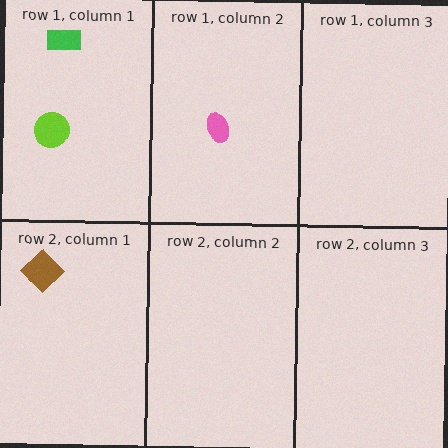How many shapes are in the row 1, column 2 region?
1.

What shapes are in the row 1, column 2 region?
The pink ellipse.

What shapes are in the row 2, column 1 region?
The brown diamond.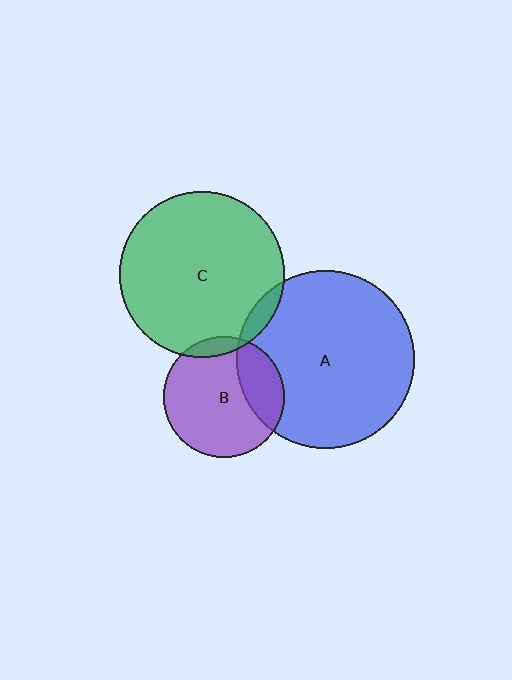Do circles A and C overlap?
Yes.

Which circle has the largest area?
Circle A (blue).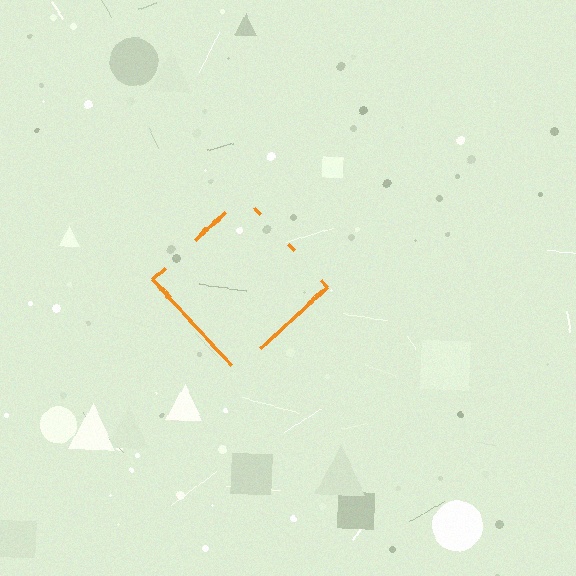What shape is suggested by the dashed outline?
The dashed outline suggests a diamond.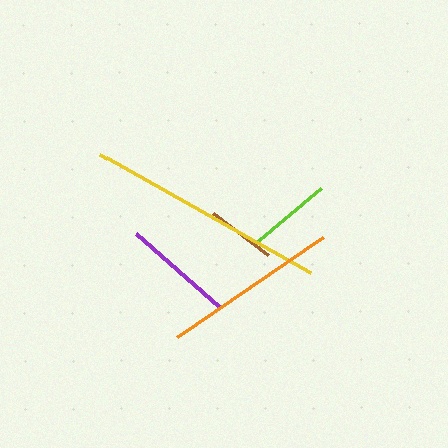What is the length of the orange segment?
The orange segment is approximately 176 pixels long.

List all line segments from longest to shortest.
From longest to shortest: yellow, orange, purple, lime, brown.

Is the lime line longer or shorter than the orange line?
The orange line is longer than the lime line.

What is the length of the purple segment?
The purple segment is approximately 111 pixels long.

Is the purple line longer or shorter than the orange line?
The orange line is longer than the purple line.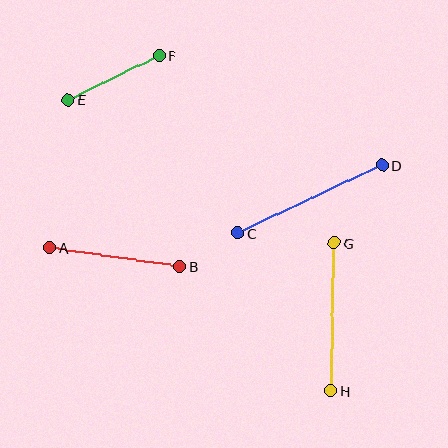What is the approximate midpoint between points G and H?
The midpoint is at approximately (333, 317) pixels.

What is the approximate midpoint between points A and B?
The midpoint is at approximately (115, 257) pixels.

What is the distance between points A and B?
The distance is approximately 131 pixels.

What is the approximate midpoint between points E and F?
The midpoint is at approximately (114, 78) pixels.